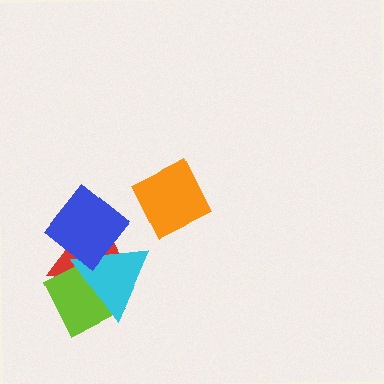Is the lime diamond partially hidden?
Yes, it is partially covered by another shape.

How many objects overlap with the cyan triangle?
3 objects overlap with the cyan triangle.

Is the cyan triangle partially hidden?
Yes, it is partially covered by another shape.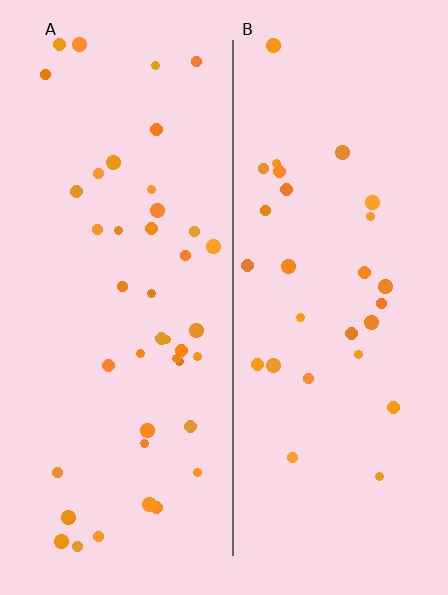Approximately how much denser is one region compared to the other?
Approximately 1.5× — region A over region B.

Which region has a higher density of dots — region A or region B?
A (the left).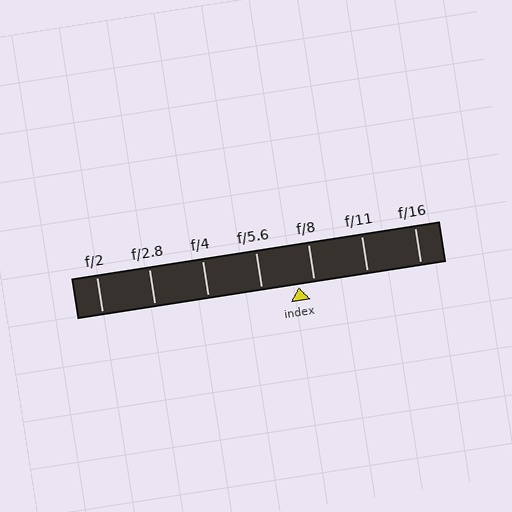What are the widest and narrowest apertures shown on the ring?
The widest aperture shown is f/2 and the narrowest is f/16.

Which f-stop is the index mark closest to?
The index mark is closest to f/8.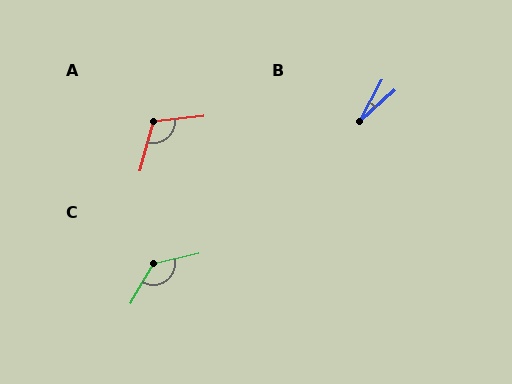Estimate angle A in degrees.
Approximately 112 degrees.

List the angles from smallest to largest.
B (21°), A (112°), C (134°).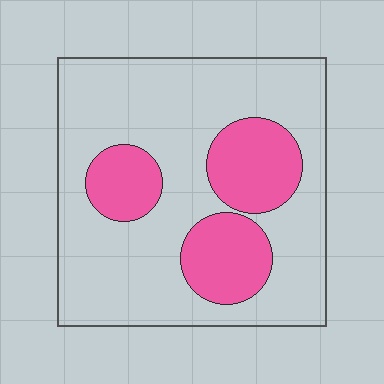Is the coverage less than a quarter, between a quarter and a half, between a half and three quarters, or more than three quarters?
Between a quarter and a half.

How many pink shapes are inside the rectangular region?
3.